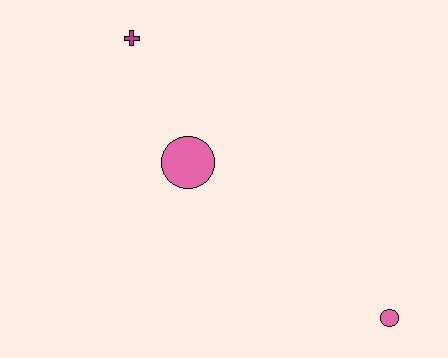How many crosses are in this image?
There is 1 cross.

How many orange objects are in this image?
There are no orange objects.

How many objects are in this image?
There are 3 objects.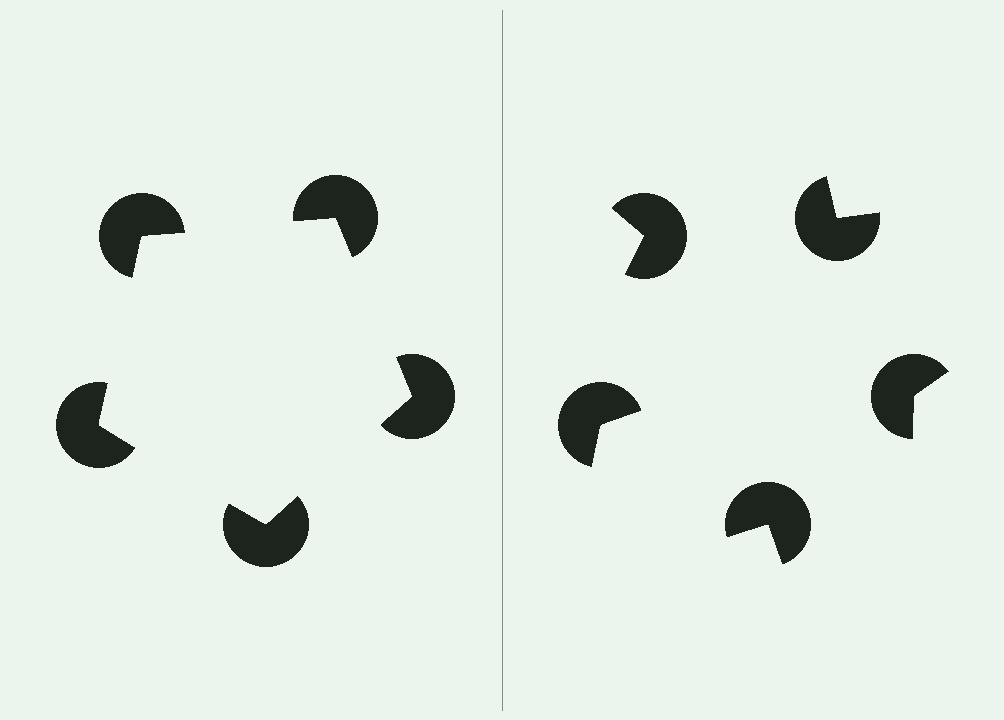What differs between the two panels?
The pac-man discs are positioned identically on both sides; only the wedge orientations differ. On the left they align to a pentagon; on the right they are misaligned.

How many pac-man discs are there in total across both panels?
10 — 5 on each side.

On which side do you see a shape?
An illusory pentagon appears on the left side. On the right side the wedge cuts are rotated, so no coherent shape forms.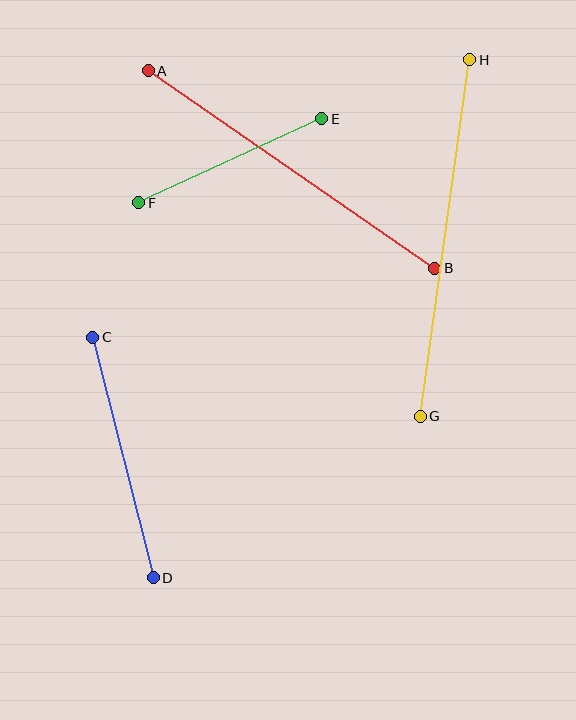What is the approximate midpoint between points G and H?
The midpoint is at approximately (445, 238) pixels.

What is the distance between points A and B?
The distance is approximately 348 pixels.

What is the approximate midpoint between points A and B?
The midpoint is at approximately (292, 170) pixels.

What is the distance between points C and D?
The distance is approximately 248 pixels.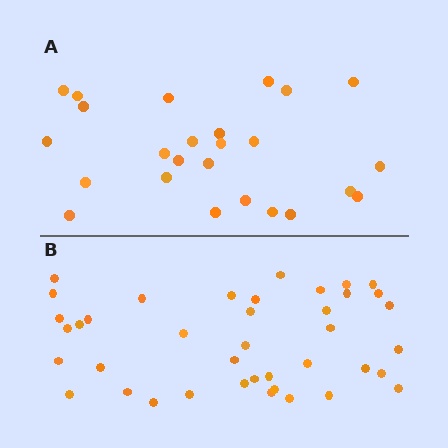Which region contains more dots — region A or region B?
Region B (the bottom region) has more dots.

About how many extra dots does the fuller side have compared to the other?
Region B has approximately 15 more dots than region A.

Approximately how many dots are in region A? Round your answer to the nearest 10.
About 20 dots. (The exact count is 25, which rounds to 20.)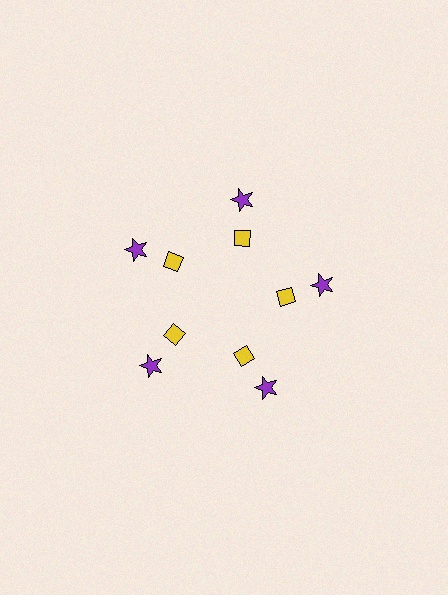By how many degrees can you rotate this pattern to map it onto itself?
The pattern maps onto itself every 72 degrees of rotation.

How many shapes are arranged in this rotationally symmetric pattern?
There are 10 shapes, arranged in 5 groups of 2.